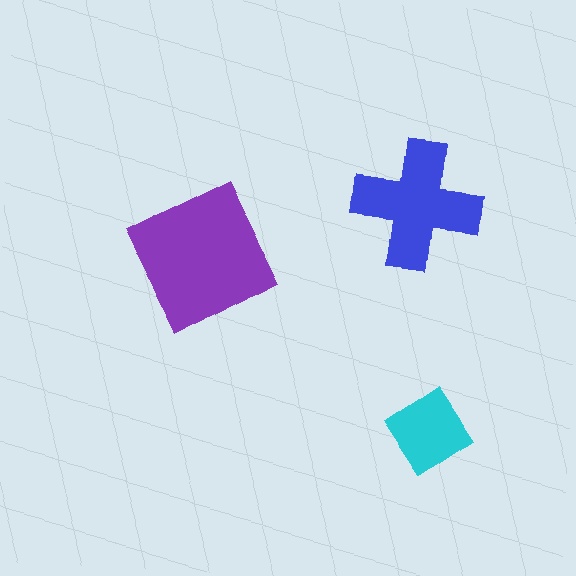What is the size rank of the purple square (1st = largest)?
1st.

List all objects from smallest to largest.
The cyan diamond, the blue cross, the purple square.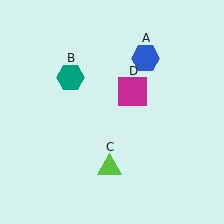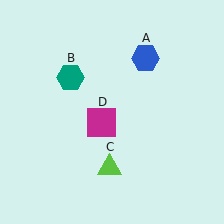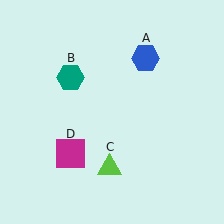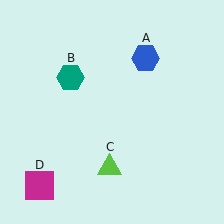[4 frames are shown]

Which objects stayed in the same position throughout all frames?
Blue hexagon (object A) and teal hexagon (object B) and lime triangle (object C) remained stationary.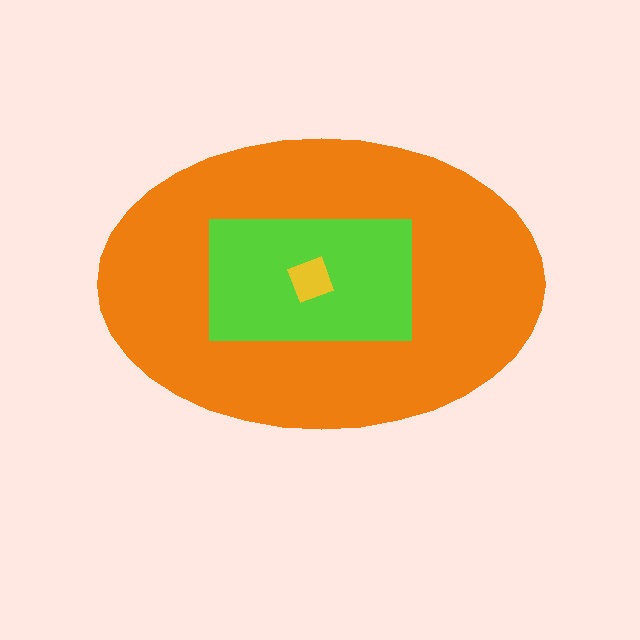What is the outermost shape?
The orange ellipse.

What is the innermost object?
The yellow diamond.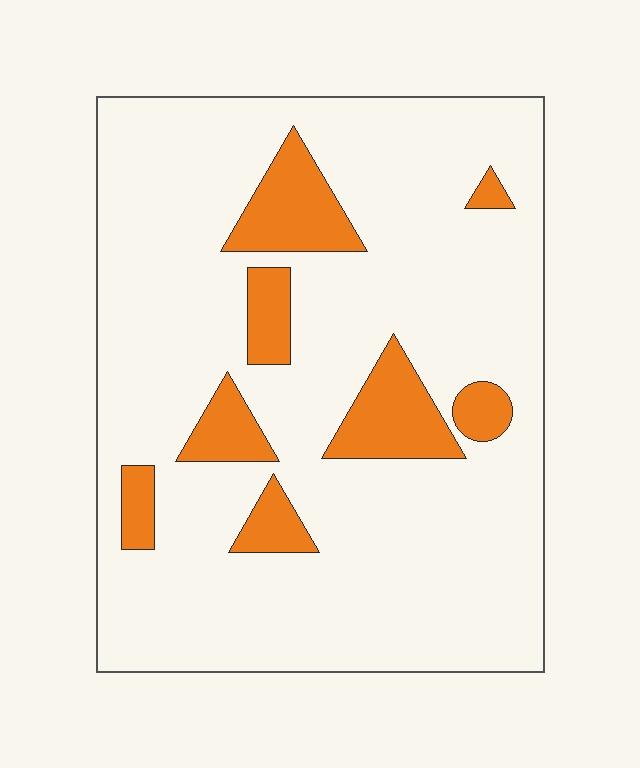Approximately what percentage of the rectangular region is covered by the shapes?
Approximately 15%.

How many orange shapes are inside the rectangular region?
8.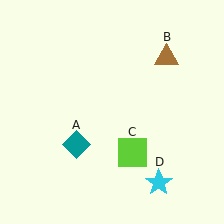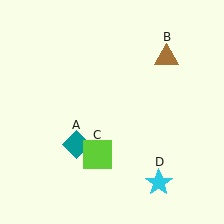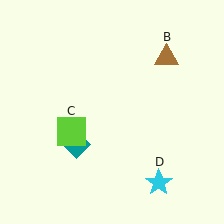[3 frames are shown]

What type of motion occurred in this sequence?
The lime square (object C) rotated clockwise around the center of the scene.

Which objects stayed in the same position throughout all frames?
Teal diamond (object A) and brown triangle (object B) and cyan star (object D) remained stationary.